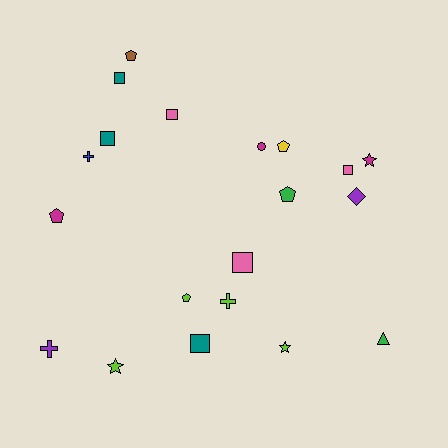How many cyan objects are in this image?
There are no cyan objects.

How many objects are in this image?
There are 20 objects.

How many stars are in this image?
There are 3 stars.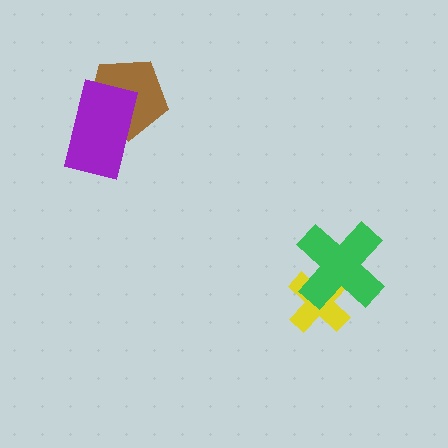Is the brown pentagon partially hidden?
Yes, it is partially covered by another shape.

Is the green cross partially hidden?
No, no other shape covers it.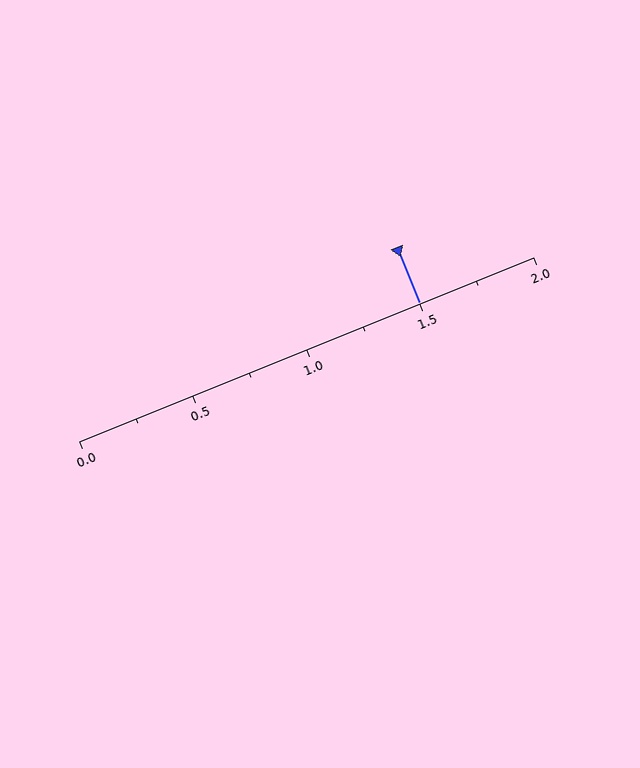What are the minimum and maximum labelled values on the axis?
The axis runs from 0.0 to 2.0.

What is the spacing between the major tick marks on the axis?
The major ticks are spaced 0.5 apart.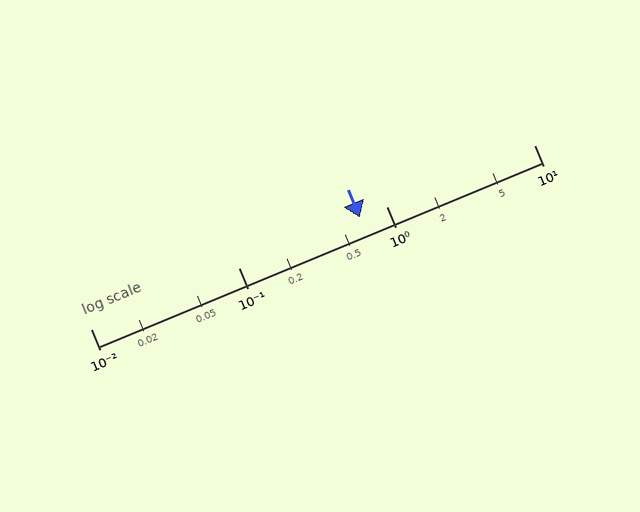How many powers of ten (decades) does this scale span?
The scale spans 3 decades, from 0.01 to 10.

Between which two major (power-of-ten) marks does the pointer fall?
The pointer is between 0.1 and 1.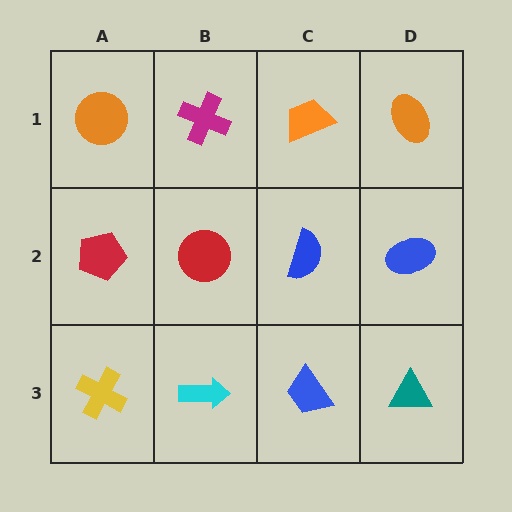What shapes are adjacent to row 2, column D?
An orange ellipse (row 1, column D), a teal triangle (row 3, column D), a blue semicircle (row 2, column C).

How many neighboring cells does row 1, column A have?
2.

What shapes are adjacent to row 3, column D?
A blue ellipse (row 2, column D), a blue trapezoid (row 3, column C).